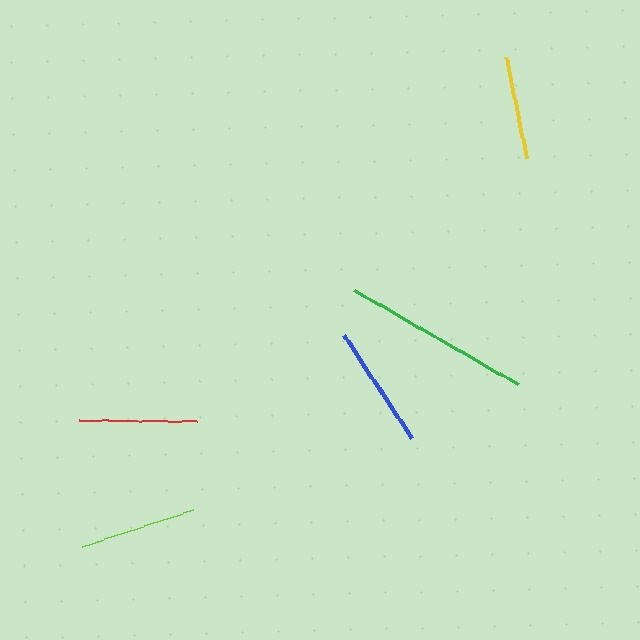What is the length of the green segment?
The green segment is approximately 189 pixels long.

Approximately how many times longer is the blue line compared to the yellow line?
The blue line is approximately 1.2 times the length of the yellow line.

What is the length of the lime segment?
The lime segment is approximately 117 pixels long.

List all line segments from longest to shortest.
From longest to shortest: green, blue, lime, red, yellow.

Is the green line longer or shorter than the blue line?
The green line is longer than the blue line.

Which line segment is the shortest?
The yellow line is the shortest at approximately 102 pixels.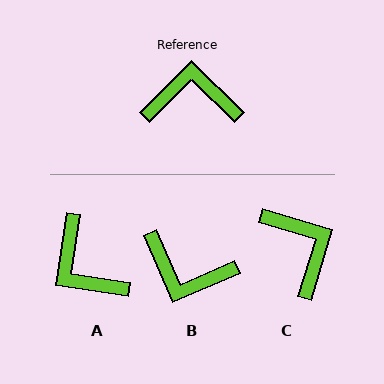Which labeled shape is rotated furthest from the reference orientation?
B, about 158 degrees away.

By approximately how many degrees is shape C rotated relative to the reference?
Approximately 62 degrees clockwise.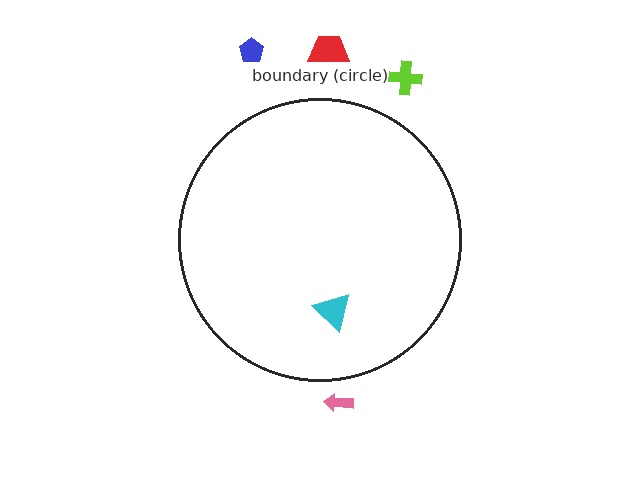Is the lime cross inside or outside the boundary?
Outside.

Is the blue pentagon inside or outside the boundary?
Outside.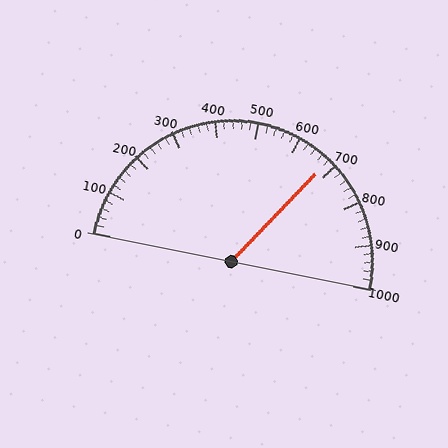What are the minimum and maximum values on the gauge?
The gauge ranges from 0 to 1000.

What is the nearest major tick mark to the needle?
The nearest major tick mark is 700.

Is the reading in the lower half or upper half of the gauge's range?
The reading is in the upper half of the range (0 to 1000).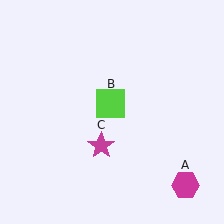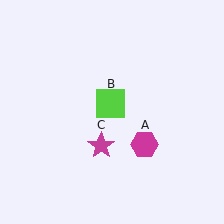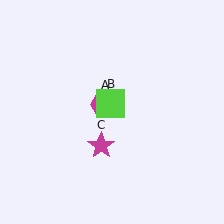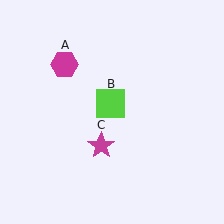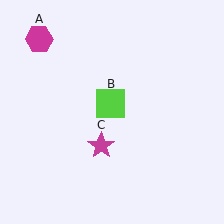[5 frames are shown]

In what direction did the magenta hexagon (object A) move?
The magenta hexagon (object A) moved up and to the left.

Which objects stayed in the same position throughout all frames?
Lime square (object B) and magenta star (object C) remained stationary.